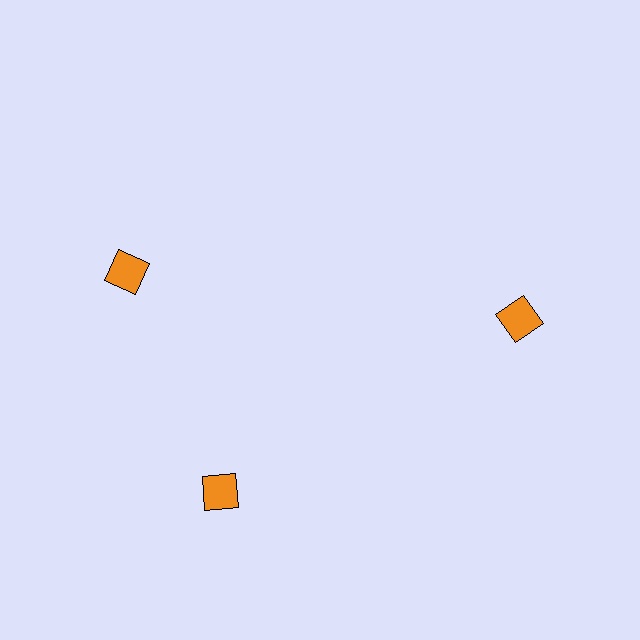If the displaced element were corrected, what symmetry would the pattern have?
It would have 3-fold rotational symmetry — the pattern would map onto itself every 120 degrees.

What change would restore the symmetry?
The symmetry would be restored by rotating it back into even spacing with its neighbors so that all 3 diamonds sit at equal angles and equal distance from the center.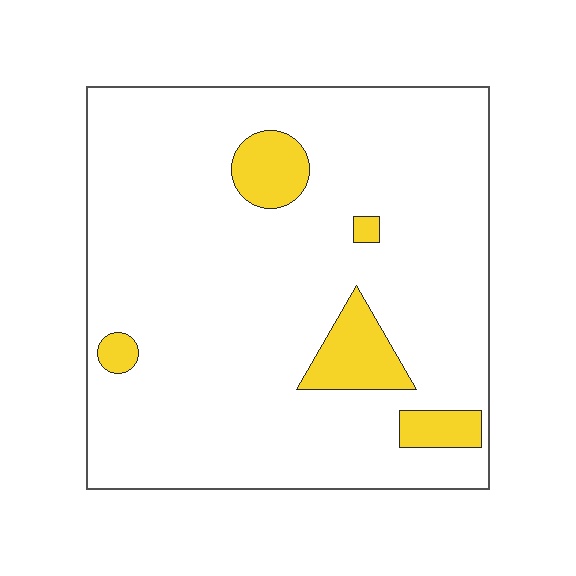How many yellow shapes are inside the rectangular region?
5.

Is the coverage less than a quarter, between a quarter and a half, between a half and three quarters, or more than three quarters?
Less than a quarter.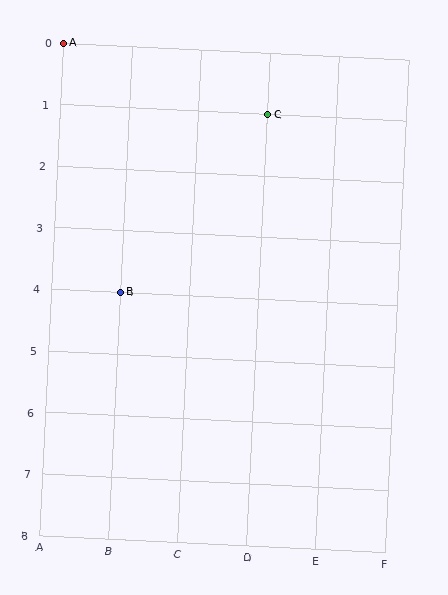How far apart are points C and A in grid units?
Points C and A are 3 columns and 1 row apart (about 3.2 grid units diagonally).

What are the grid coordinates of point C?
Point C is at grid coordinates (D, 1).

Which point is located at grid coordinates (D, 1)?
Point C is at (D, 1).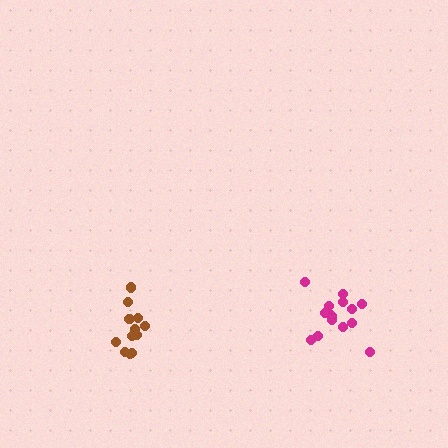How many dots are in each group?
Group 1: 15 dots, Group 2: 12 dots (27 total).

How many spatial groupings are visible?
There are 2 spatial groupings.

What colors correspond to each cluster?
The clusters are colored: magenta, brown.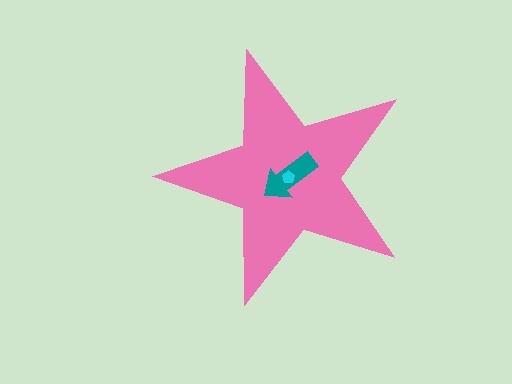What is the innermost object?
The cyan pentagon.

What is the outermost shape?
The pink star.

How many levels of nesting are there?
3.